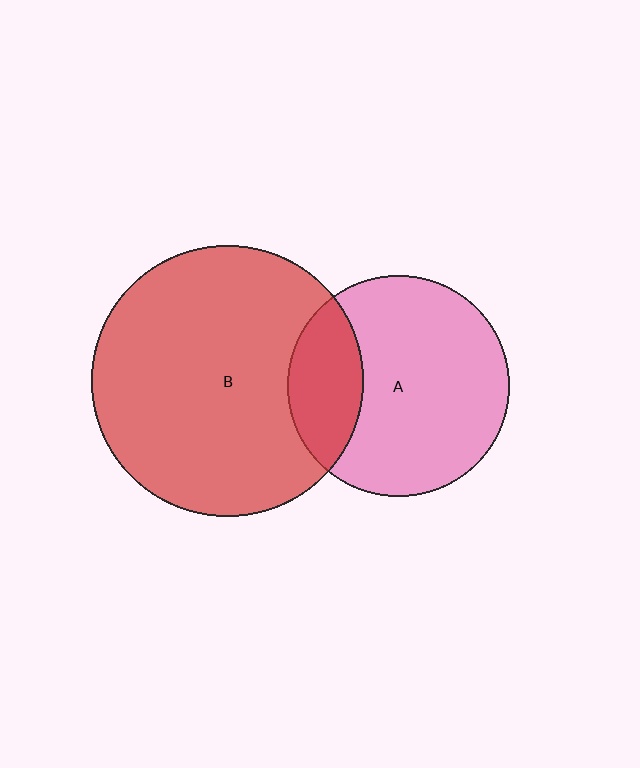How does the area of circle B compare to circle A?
Approximately 1.5 times.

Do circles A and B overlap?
Yes.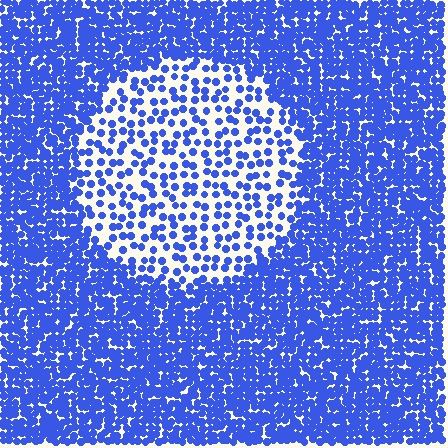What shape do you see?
I see a circle.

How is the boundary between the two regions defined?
The boundary is defined by a change in element density (approximately 2.7x ratio). All elements are the same color, size, and shape.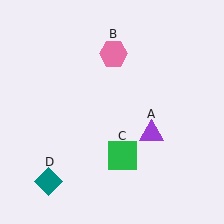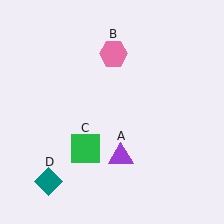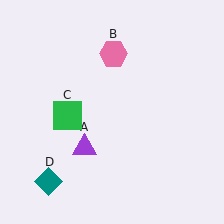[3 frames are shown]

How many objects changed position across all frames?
2 objects changed position: purple triangle (object A), green square (object C).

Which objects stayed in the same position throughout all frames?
Pink hexagon (object B) and teal diamond (object D) remained stationary.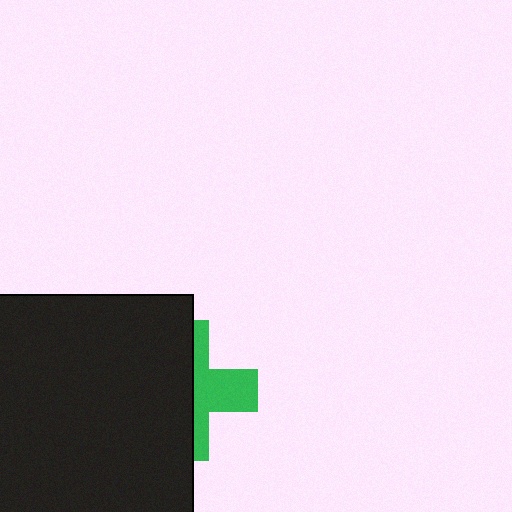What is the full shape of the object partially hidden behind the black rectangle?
The partially hidden object is a green cross.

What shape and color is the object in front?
The object in front is a black rectangle.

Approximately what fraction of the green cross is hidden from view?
Roughly 58% of the green cross is hidden behind the black rectangle.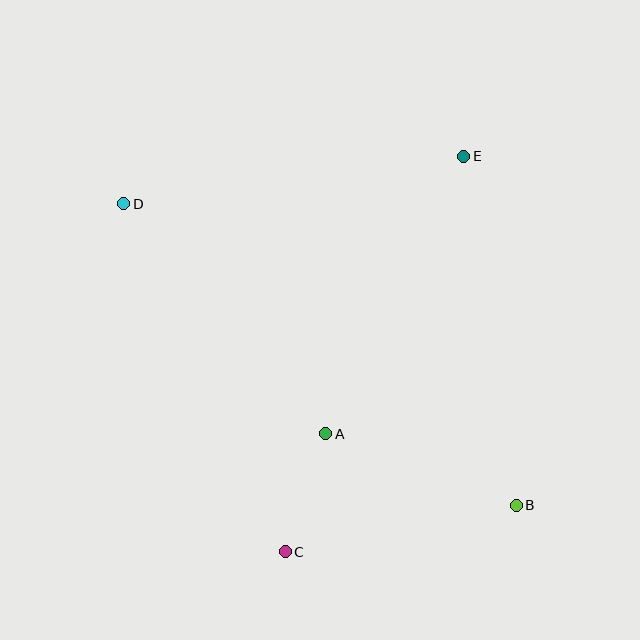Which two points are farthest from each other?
Points B and D are farthest from each other.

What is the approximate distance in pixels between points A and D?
The distance between A and D is approximately 306 pixels.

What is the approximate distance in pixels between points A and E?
The distance between A and E is approximately 310 pixels.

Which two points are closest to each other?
Points A and C are closest to each other.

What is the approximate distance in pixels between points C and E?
The distance between C and E is approximately 434 pixels.